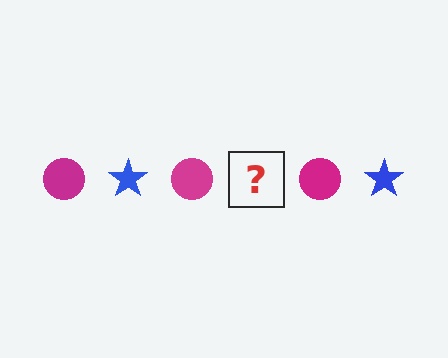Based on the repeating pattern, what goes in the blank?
The blank should be a blue star.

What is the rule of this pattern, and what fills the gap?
The rule is that the pattern alternates between magenta circle and blue star. The gap should be filled with a blue star.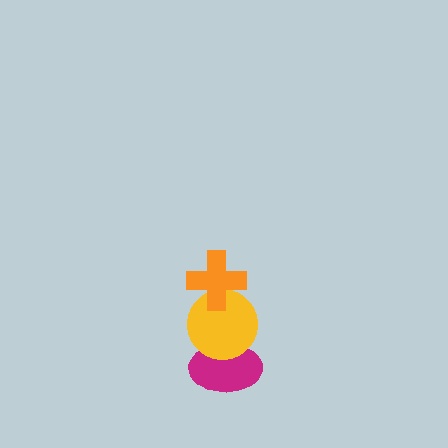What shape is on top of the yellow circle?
The orange cross is on top of the yellow circle.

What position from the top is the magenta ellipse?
The magenta ellipse is 3rd from the top.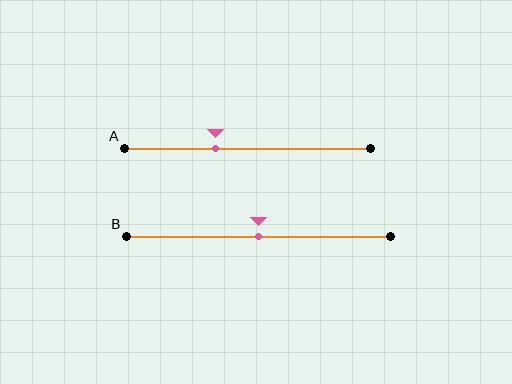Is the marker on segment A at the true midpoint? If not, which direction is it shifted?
No, the marker on segment A is shifted to the left by about 13% of the segment length.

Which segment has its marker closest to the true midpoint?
Segment B has its marker closest to the true midpoint.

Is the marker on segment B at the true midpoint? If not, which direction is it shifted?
Yes, the marker on segment B is at the true midpoint.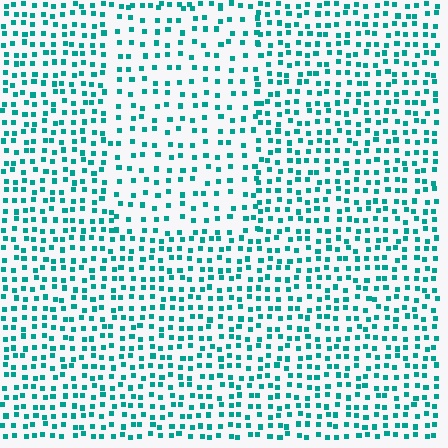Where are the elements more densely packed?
The elements are more densely packed outside the rectangle boundary.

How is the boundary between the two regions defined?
The boundary is defined by a change in element density (approximately 1.6x ratio). All elements are the same color, size, and shape.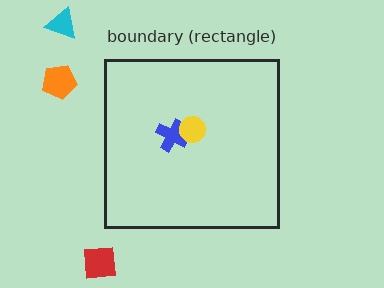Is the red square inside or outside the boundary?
Outside.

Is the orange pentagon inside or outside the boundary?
Outside.